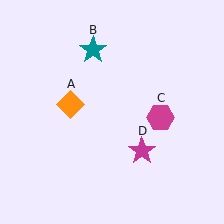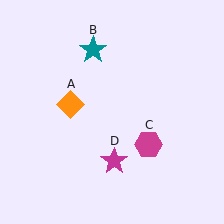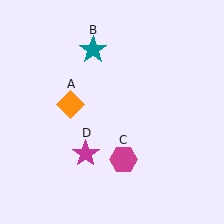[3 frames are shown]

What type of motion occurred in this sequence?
The magenta hexagon (object C), magenta star (object D) rotated clockwise around the center of the scene.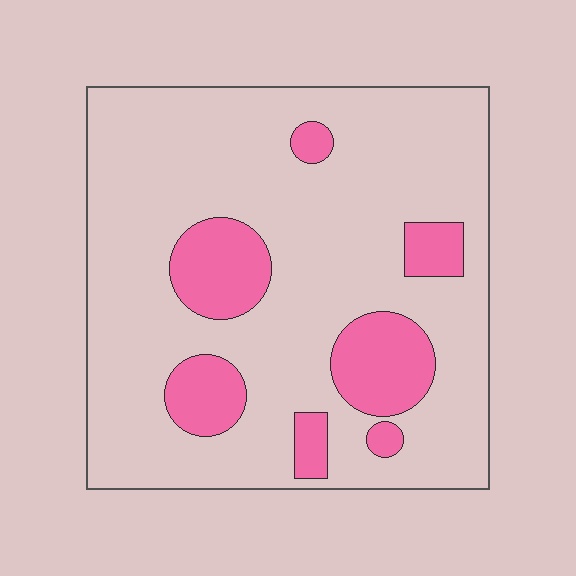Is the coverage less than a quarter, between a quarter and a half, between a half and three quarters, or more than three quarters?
Less than a quarter.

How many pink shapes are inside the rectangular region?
7.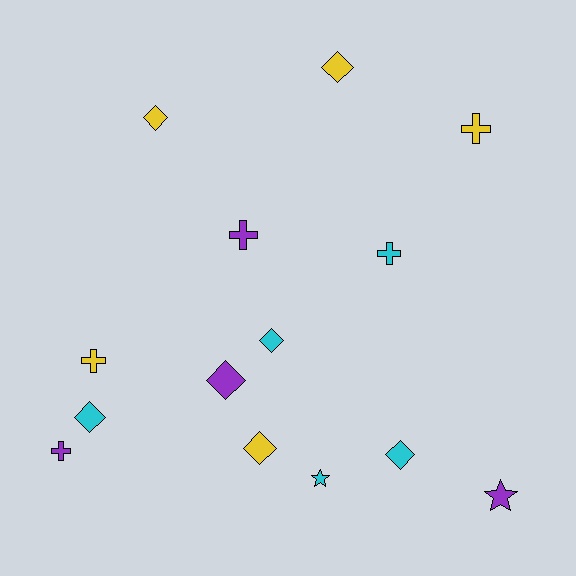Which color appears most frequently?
Yellow, with 5 objects.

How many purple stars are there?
There is 1 purple star.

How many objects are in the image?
There are 14 objects.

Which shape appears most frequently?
Diamond, with 7 objects.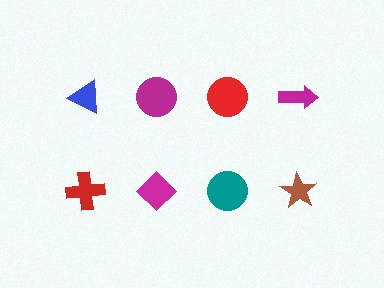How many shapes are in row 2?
4 shapes.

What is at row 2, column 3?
A teal circle.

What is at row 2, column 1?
A red cross.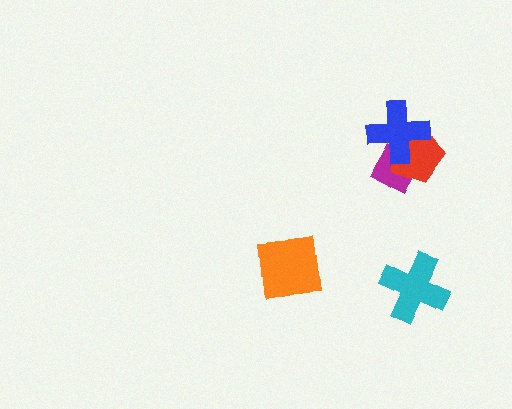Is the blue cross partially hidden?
No, no other shape covers it.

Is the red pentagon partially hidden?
Yes, it is partially covered by another shape.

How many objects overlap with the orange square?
0 objects overlap with the orange square.